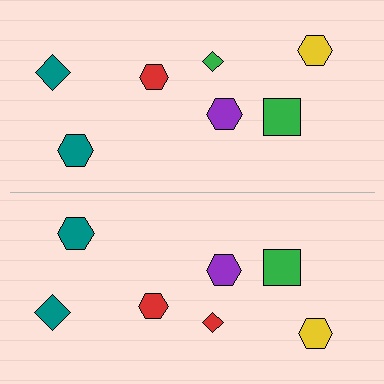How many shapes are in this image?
There are 14 shapes in this image.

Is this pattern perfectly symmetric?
No, the pattern is not perfectly symmetric. The red diamond on the bottom side breaks the symmetry — its mirror counterpart is green.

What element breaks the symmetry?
The red diamond on the bottom side breaks the symmetry — its mirror counterpart is green.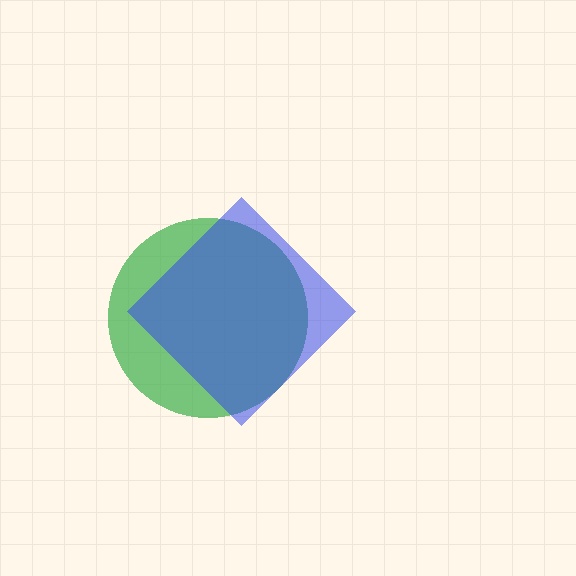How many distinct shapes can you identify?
There are 2 distinct shapes: a green circle, a blue diamond.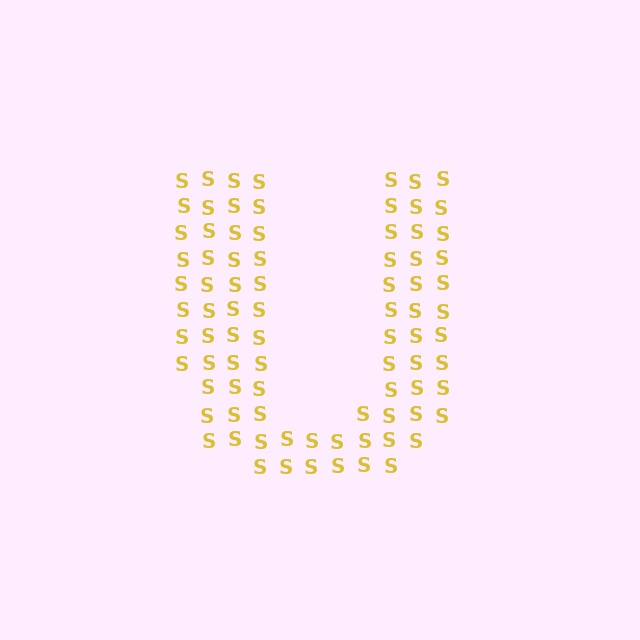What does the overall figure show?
The overall figure shows the letter U.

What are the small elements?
The small elements are letter S's.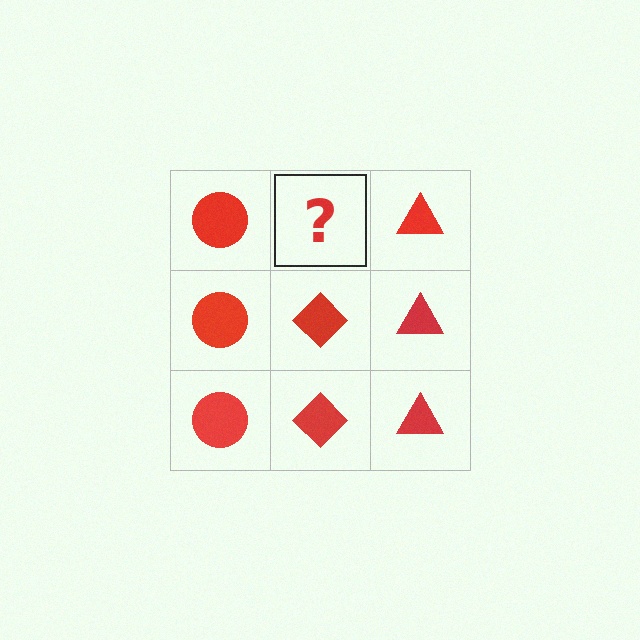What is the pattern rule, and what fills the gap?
The rule is that each column has a consistent shape. The gap should be filled with a red diamond.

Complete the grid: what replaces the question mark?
The question mark should be replaced with a red diamond.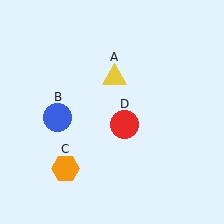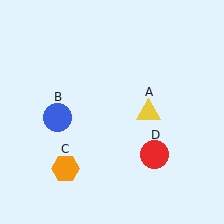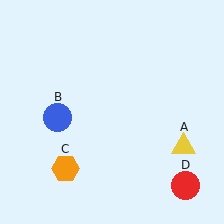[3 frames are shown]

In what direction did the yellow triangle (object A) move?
The yellow triangle (object A) moved down and to the right.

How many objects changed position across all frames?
2 objects changed position: yellow triangle (object A), red circle (object D).